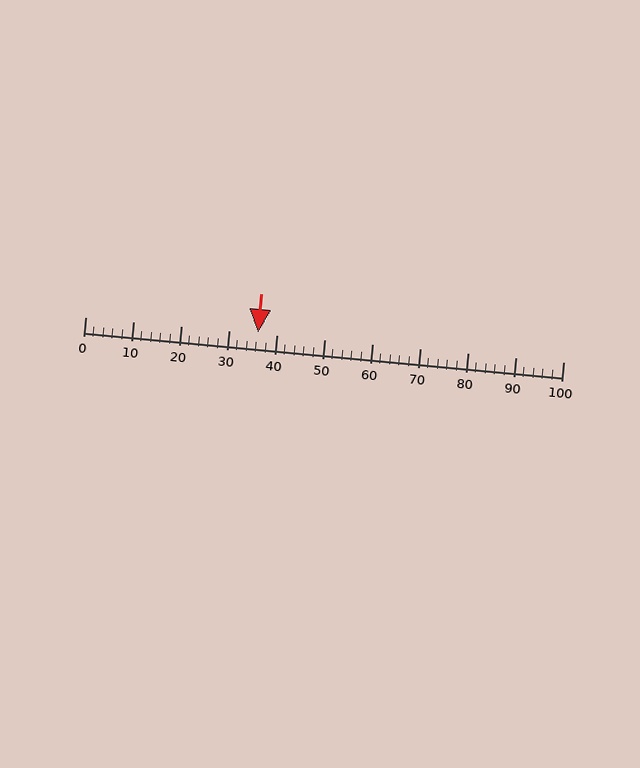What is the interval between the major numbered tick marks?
The major tick marks are spaced 10 units apart.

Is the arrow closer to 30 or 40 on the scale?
The arrow is closer to 40.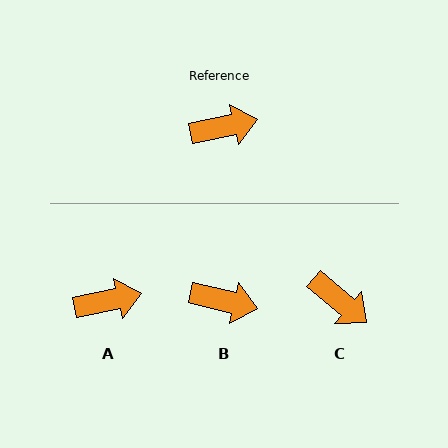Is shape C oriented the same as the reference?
No, it is off by about 52 degrees.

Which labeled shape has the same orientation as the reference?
A.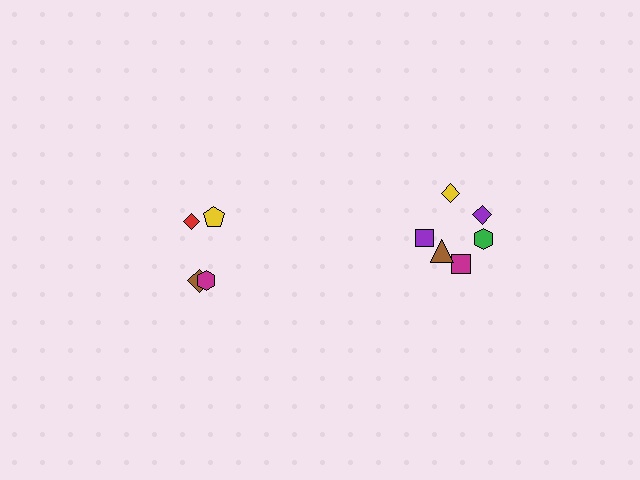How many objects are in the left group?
There are 4 objects.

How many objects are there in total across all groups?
There are 10 objects.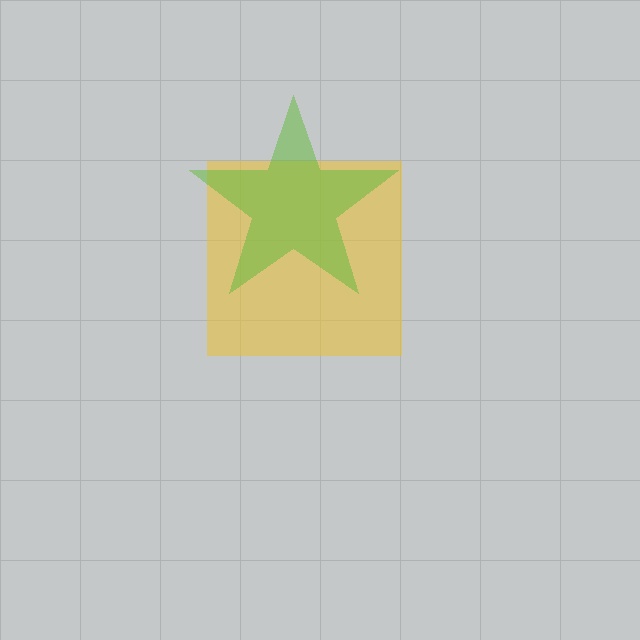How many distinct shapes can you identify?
There are 2 distinct shapes: a yellow square, a lime star.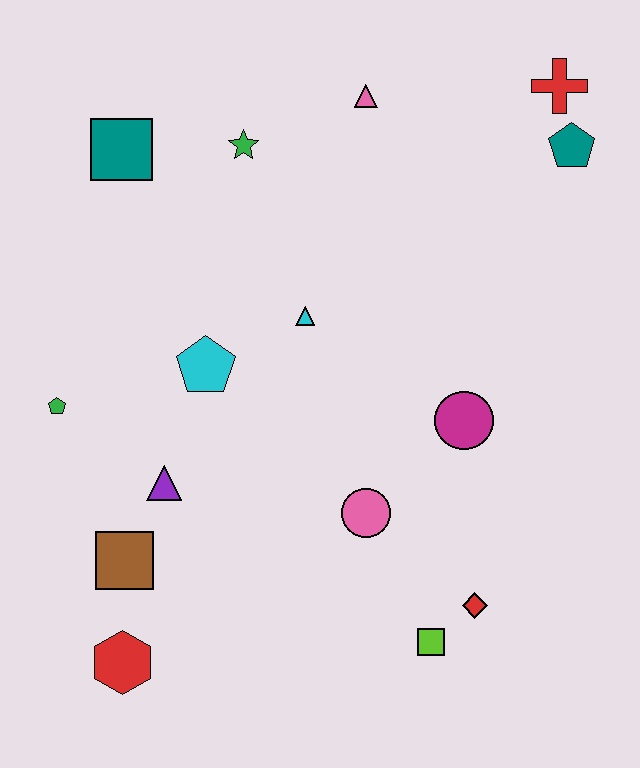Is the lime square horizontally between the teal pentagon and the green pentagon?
Yes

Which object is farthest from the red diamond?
The teal square is farthest from the red diamond.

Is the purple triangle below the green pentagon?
Yes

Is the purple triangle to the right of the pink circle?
No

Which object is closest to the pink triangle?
The green star is closest to the pink triangle.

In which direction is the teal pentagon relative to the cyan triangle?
The teal pentagon is to the right of the cyan triangle.